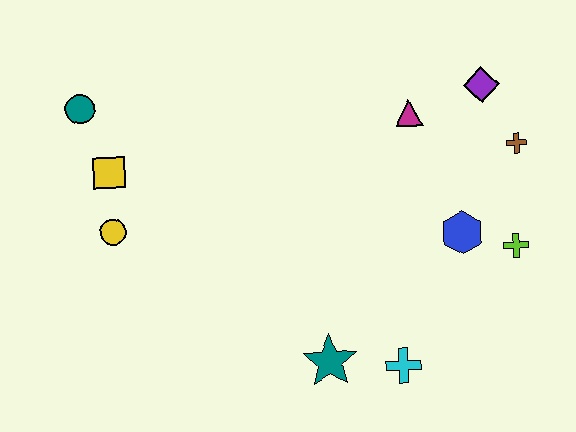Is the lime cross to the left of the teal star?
No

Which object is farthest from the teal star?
The teal circle is farthest from the teal star.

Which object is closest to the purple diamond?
The brown cross is closest to the purple diamond.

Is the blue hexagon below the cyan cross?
No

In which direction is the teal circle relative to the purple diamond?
The teal circle is to the left of the purple diamond.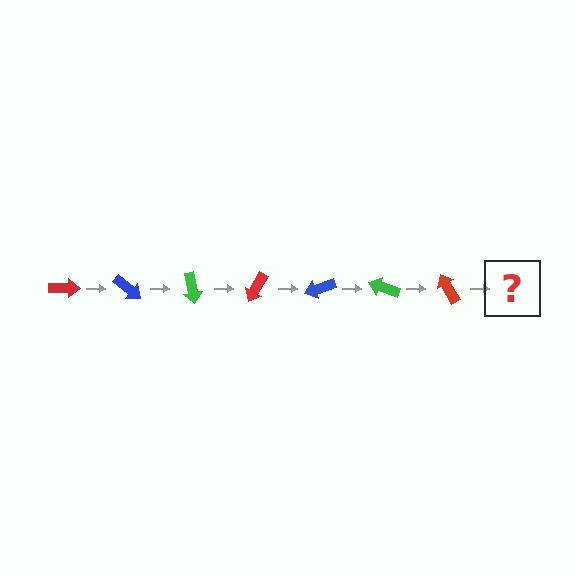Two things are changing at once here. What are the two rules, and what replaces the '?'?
The two rules are that it rotates 40 degrees each step and the color cycles through red, blue, and green. The '?' should be a blue arrow, rotated 280 degrees from the start.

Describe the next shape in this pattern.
It should be a blue arrow, rotated 280 degrees from the start.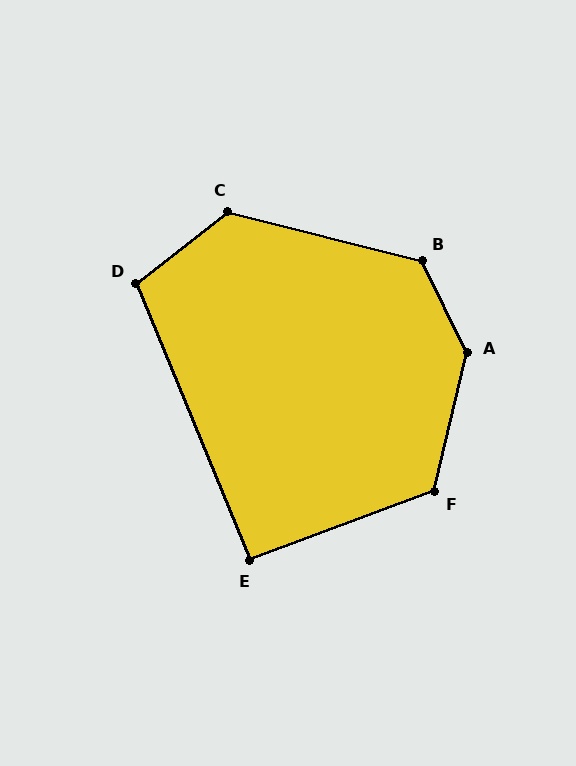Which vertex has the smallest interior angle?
E, at approximately 92 degrees.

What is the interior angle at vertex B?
Approximately 130 degrees (obtuse).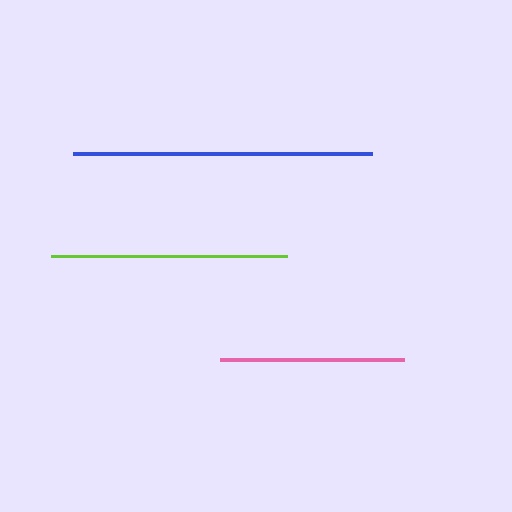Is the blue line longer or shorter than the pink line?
The blue line is longer than the pink line.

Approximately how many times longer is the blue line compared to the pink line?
The blue line is approximately 1.6 times the length of the pink line.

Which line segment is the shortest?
The pink line is the shortest at approximately 184 pixels.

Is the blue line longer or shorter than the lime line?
The blue line is longer than the lime line.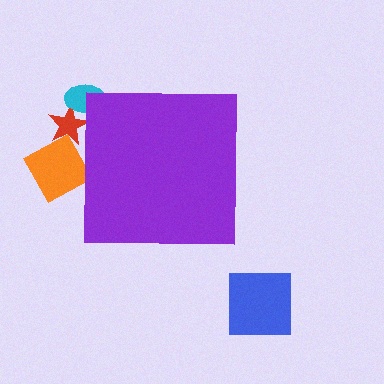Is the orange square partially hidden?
Yes, the orange square is partially hidden behind the purple square.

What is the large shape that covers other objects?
A purple square.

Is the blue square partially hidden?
No, the blue square is fully visible.